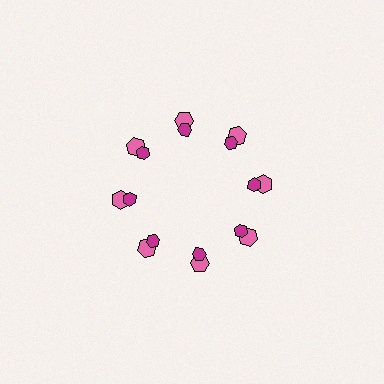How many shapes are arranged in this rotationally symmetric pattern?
There are 16 shapes, arranged in 8 groups of 2.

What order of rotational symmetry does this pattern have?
This pattern has 8-fold rotational symmetry.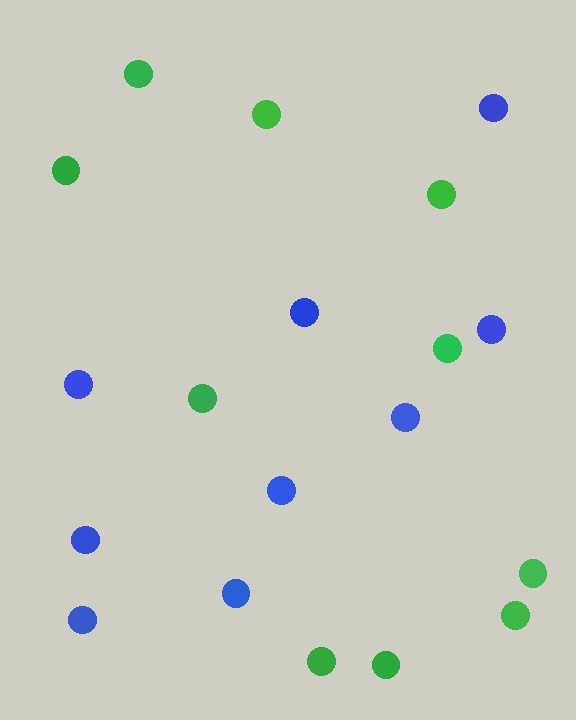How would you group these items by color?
There are 2 groups: one group of green circles (10) and one group of blue circles (9).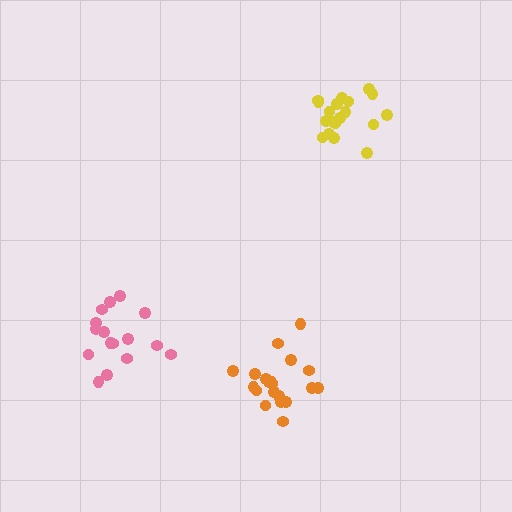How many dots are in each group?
Group 1: 20 dots, Group 2: 16 dots, Group 3: 20 dots (56 total).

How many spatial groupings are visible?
There are 3 spatial groupings.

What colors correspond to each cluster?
The clusters are colored: yellow, pink, orange.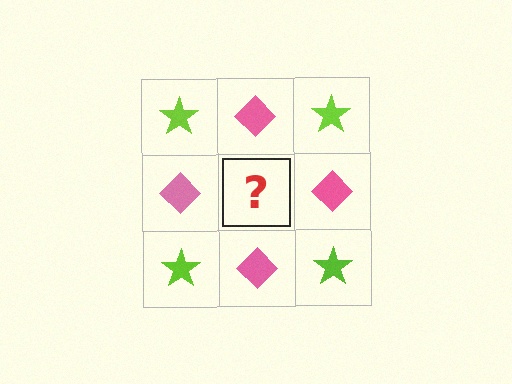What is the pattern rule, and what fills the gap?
The rule is that it alternates lime star and pink diamond in a checkerboard pattern. The gap should be filled with a lime star.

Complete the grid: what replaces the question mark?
The question mark should be replaced with a lime star.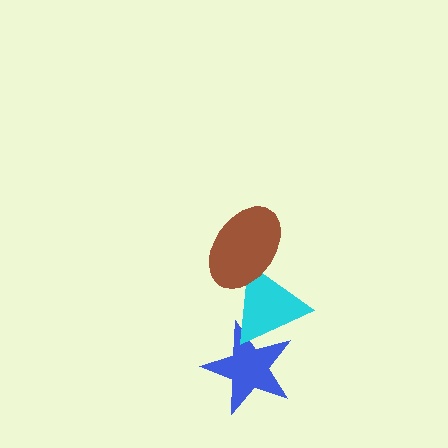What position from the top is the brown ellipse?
The brown ellipse is 1st from the top.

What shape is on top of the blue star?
The cyan triangle is on top of the blue star.